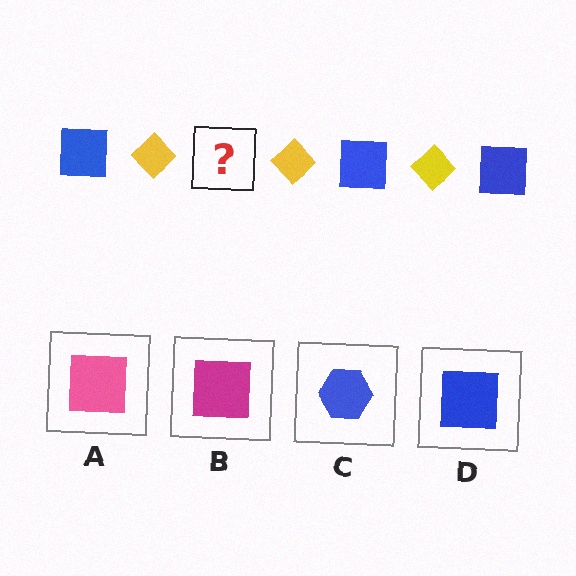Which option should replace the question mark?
Option D.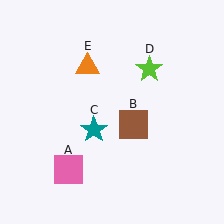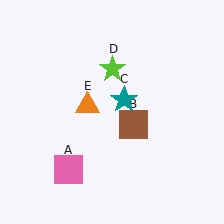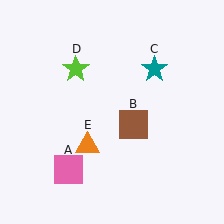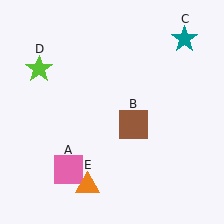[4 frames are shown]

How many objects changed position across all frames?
3 objects changed position: teal star (object C), lime star (object D), orange triangle (object E).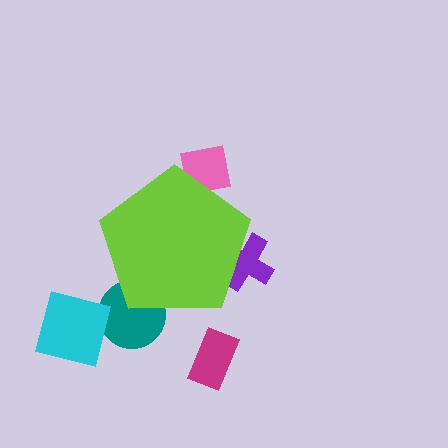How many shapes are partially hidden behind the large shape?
3 shapes are partially hidden.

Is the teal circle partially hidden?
Yes, the teal circle is partially hidden behind the lime pentagon.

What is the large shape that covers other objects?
A lime pentagon.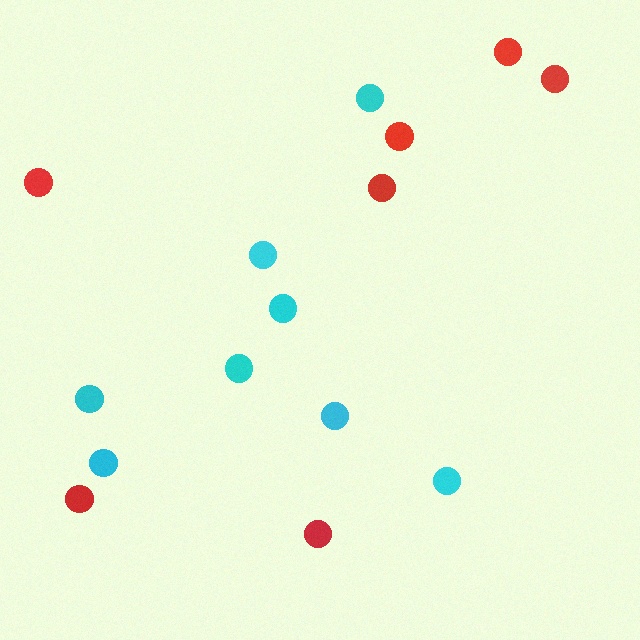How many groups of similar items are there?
There are 2 groups: one group of cyan circles (8) and one group of red circles (7).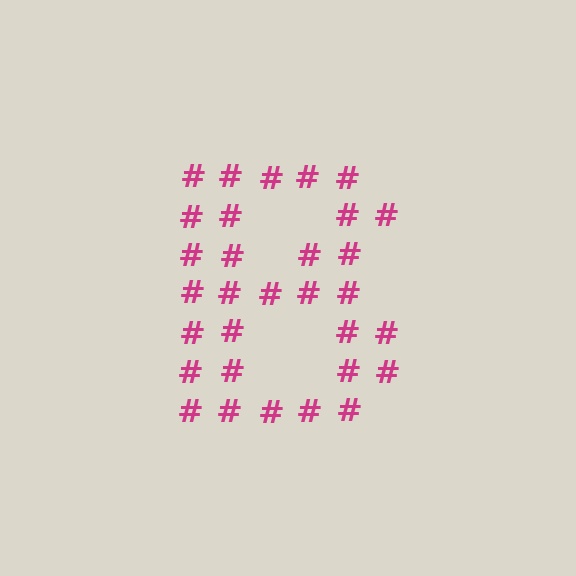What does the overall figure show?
The overall figure shows the letter B.